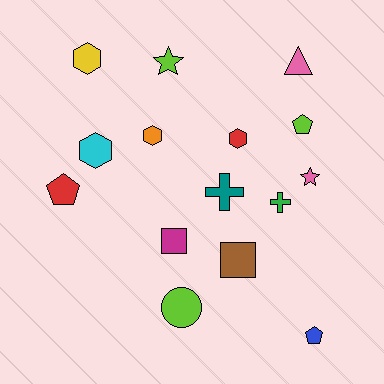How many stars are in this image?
There are 2 stars.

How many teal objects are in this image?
There is 1 teal object.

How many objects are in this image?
There are 15 objects.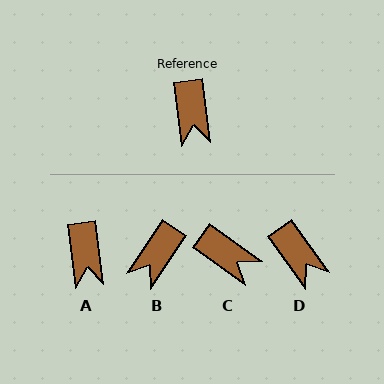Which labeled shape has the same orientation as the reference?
A.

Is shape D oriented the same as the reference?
No, it is off by about 29 degrees.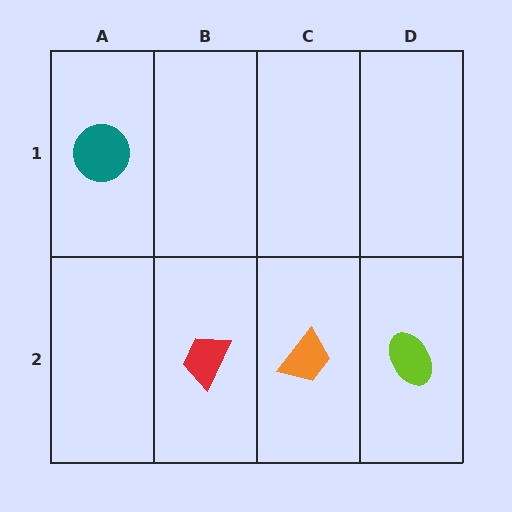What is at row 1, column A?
A teal circle.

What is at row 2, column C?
An orange trapezoid.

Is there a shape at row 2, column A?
No, that cell is empty.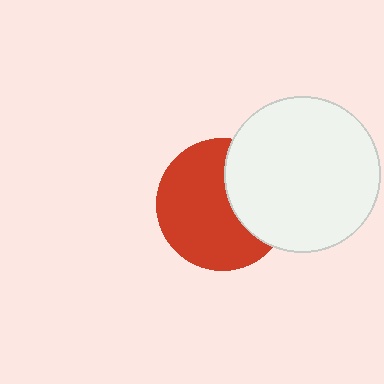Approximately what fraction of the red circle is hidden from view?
Roughly 35% of the red circle is hidden behind the white circle.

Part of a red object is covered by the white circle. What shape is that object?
It is a circle.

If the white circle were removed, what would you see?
You would see the complete red circle.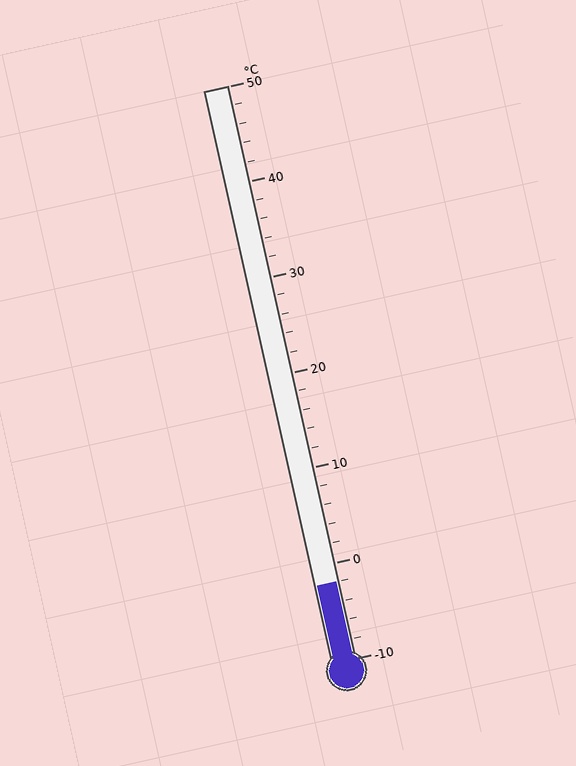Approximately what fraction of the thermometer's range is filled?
The thermometer is filled to approximately 15% of its range.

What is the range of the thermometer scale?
The thermometer scale ranges from -10°C to 50°C.